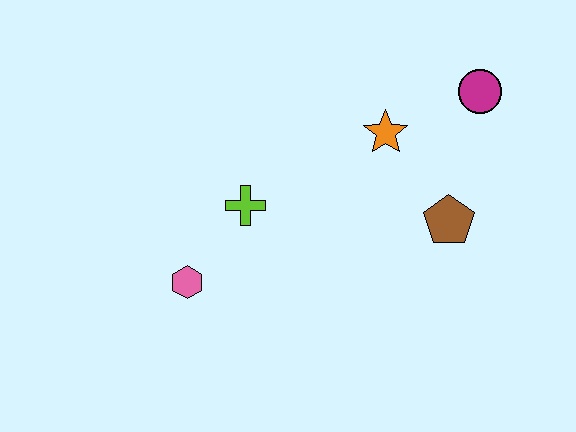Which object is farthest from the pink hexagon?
The magenta circle is farthest from the pink hexagon.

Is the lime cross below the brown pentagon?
No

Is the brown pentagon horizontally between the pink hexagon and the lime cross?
No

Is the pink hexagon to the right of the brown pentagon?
No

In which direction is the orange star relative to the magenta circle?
The orange star is to the left of the magenta circle.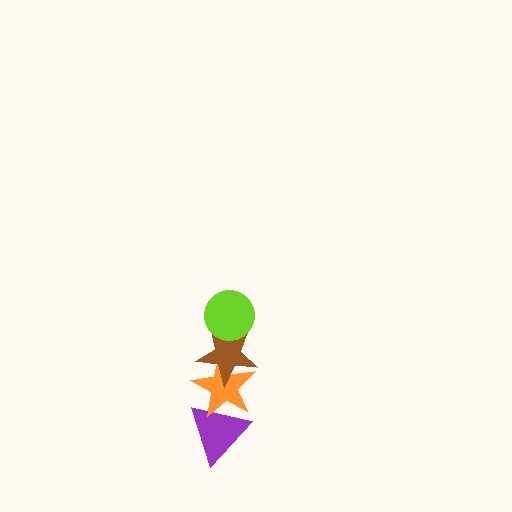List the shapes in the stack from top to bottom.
From top to bottom: the lime circle, the brown star, the orange star, the purple triangle.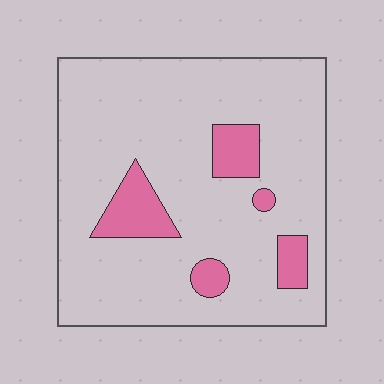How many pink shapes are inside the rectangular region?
5.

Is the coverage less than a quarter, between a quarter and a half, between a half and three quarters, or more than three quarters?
Less than a quarter.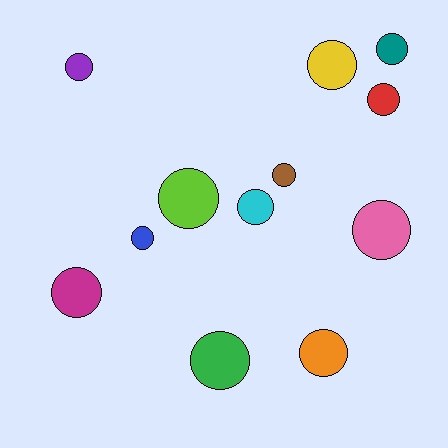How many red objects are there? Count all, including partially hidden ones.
There is 1 red object.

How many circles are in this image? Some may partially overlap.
There are 12 circles.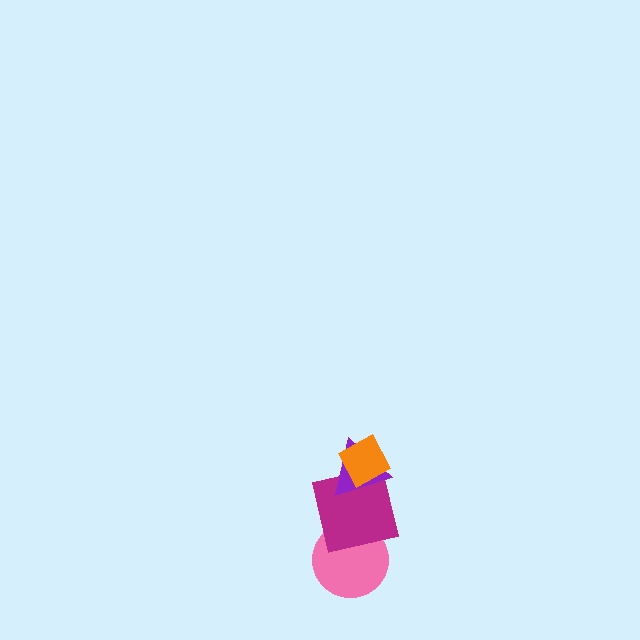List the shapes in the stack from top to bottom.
From top to bottom: the orange diamond, the purple triangle, the magenta square, the pink circle.